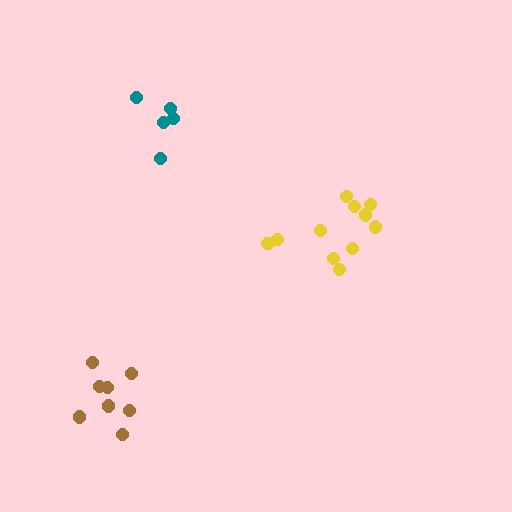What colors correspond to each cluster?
The clusters are colored: yellow, brown, teal.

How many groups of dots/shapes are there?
There are 3 groups.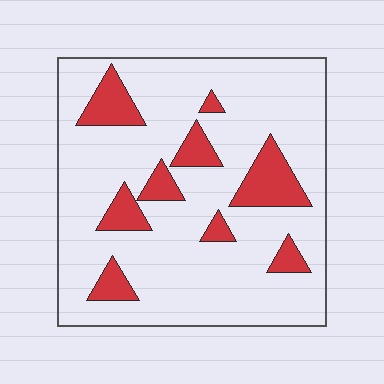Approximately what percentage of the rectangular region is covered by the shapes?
Approximately 15%.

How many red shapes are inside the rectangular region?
9.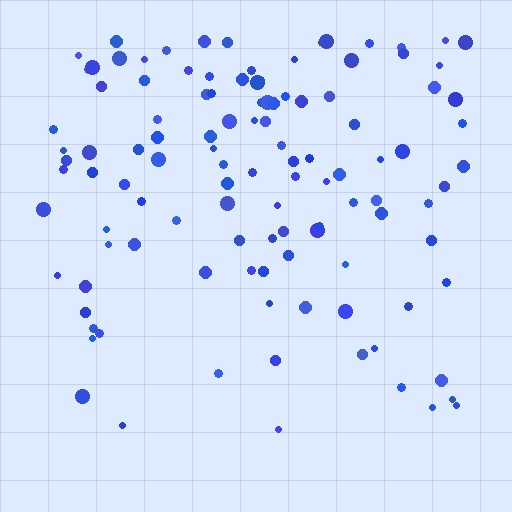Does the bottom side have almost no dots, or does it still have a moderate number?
Still a moderate number, just noticeably fewer than the top.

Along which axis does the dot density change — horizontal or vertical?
Vertical.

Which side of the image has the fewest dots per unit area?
The bottom.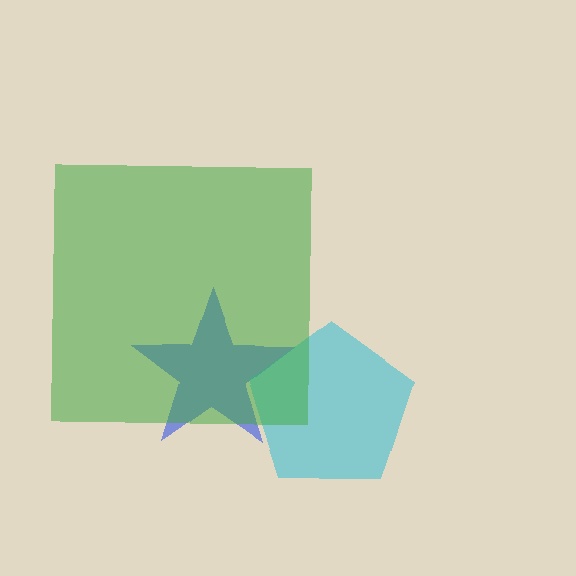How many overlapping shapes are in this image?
There are 3 overlapping shapes in the image.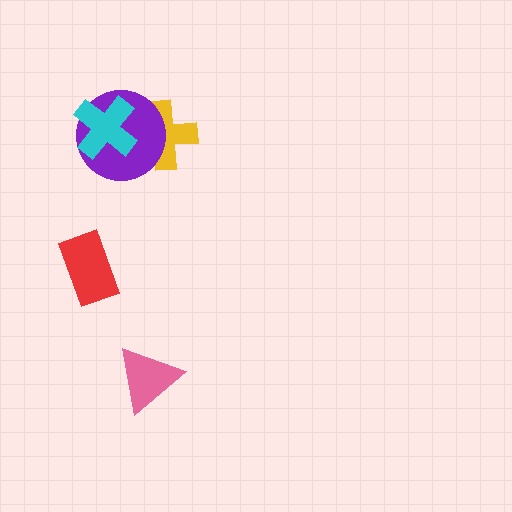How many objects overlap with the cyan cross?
2 objects overlap with the cyan cross.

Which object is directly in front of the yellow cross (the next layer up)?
The purple circle is directly in front of the yellow cross.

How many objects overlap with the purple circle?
2 objects overlap with the purple circle.